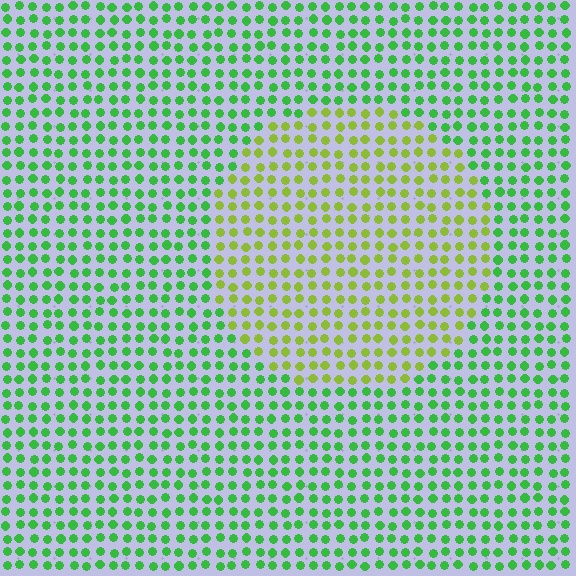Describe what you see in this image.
The image is filled with small green elements in a uniform arrangement. A circle-shaped region is visible where the elements are tinted to a slightly different hue, forming a subtle color boundary.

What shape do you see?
I see a circle.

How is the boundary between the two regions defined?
The boundary is defined purely by a slight shift in hue (about 43 degrees). Spacing, size, and orientation are identical on both sides.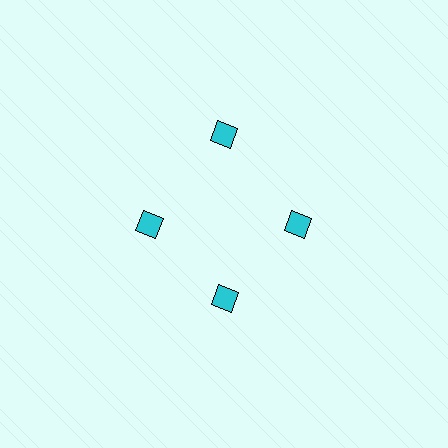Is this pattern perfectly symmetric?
No. The 4 cyan squares are arranged in a ring, but one element near the 12 o'clock position is pushed outward from the center, breaking the 4-fold rotational symmetry.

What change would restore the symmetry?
The symmetry would be restored by moving it inward, back onto the ring so that all 4 squares sit at equal angles and equal distance from the center.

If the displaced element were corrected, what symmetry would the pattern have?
It would have 4-fold rotational symmetry — the pattern would map onto itself every 90 degrees.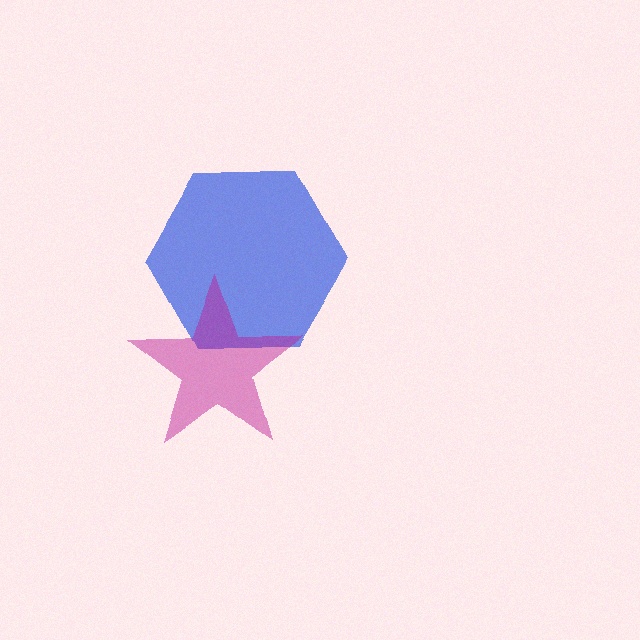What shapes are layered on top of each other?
The layered shapes are: a blue hexagon, a magenta star.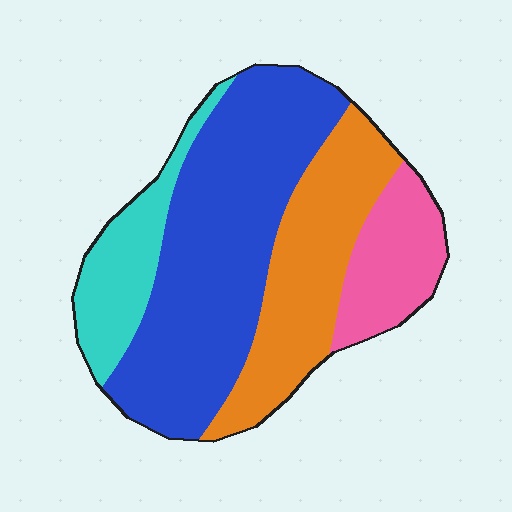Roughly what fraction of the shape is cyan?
Cyan covers 14% of the shape.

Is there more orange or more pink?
Orange.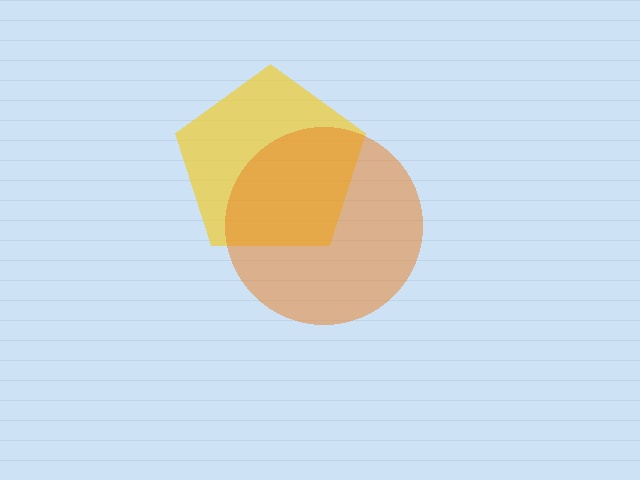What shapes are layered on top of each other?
The layered shapes are: a yellow pentagon, an orange circle.